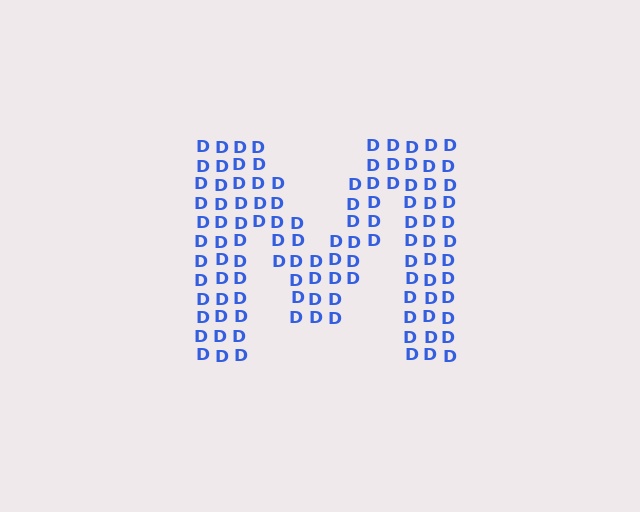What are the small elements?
The small elements are letter D's.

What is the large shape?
The large shape is the letter M.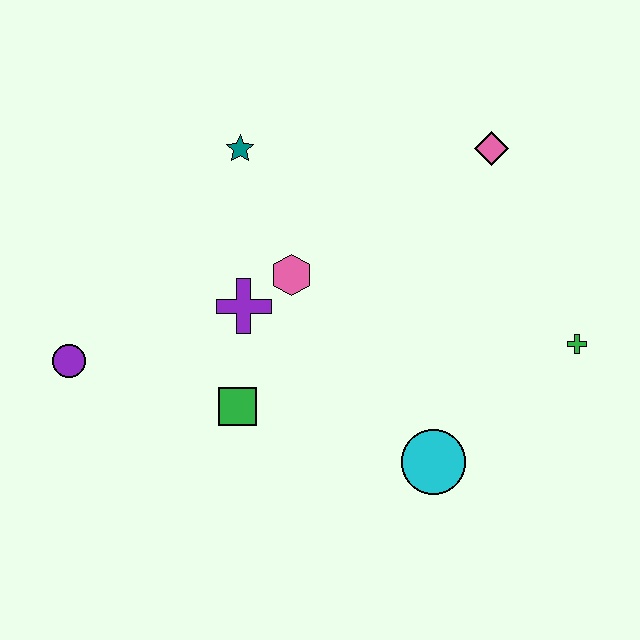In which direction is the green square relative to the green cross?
The green square is to the left of the green cross.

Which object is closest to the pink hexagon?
The purple cross is closest to the pink hexagon.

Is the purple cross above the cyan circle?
Yes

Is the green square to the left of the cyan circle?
Yes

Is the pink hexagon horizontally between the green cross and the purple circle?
Yes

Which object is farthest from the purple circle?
The green cross is farthest from the purple circle.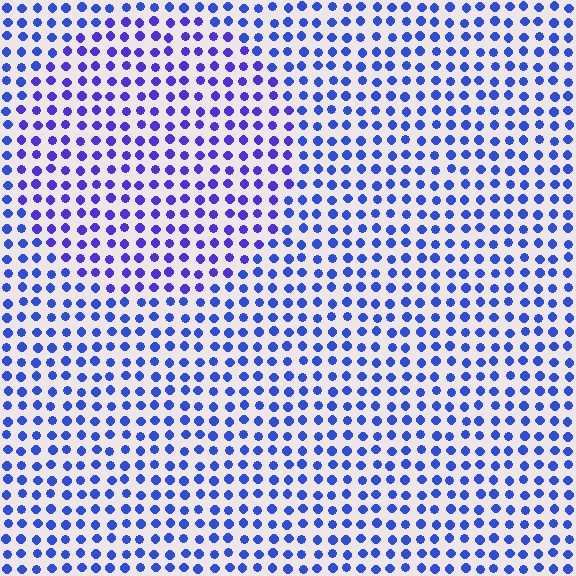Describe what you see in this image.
The image is filled with small blue elements in a uniform arrangement. A circle-shaped region is visible where the elements are tinted to a slightly different hue, forming a subtle color boundary.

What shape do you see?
I see a circle.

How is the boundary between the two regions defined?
The boundary is defined purely by a slight shift in hue (about 22 degrees). Spacing, size, and orientation are identical on both sides.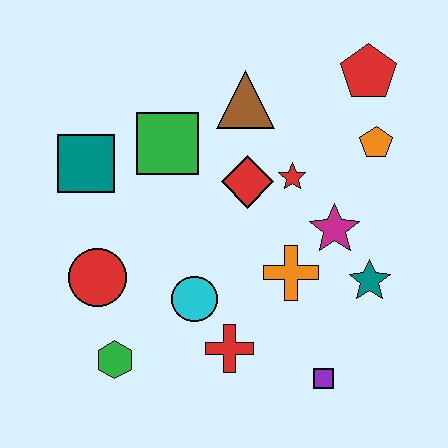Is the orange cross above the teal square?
No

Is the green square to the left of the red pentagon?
Yes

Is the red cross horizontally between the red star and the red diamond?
No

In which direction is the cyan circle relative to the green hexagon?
The cyan circle is to the right of the green hexagon.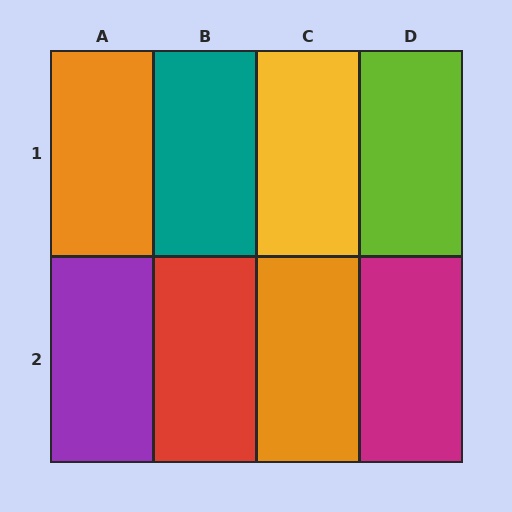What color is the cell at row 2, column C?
Orange.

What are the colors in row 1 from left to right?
Orange, teal, yellow, lime.